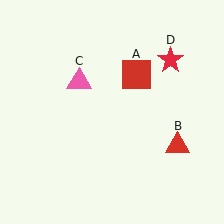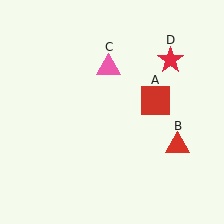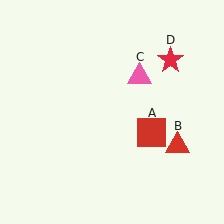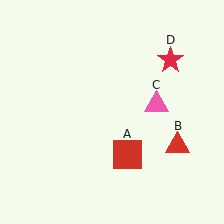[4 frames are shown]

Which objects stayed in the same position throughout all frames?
Red triangle (object B) and red star (object D) remained stationary.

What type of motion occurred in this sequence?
The red square (object A), pink triangle (object C) rotated clockwise around the center of the scene.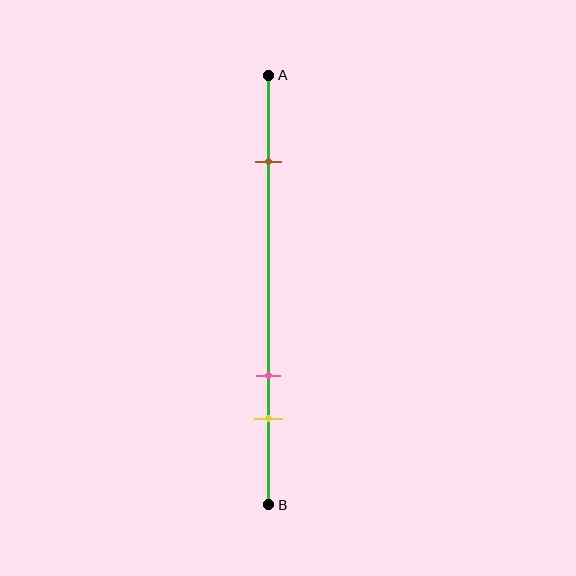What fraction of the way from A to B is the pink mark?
The pink mark is approximately 70% (0.7) of the way from A to B.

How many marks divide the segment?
There are 3 marks dividing the segment.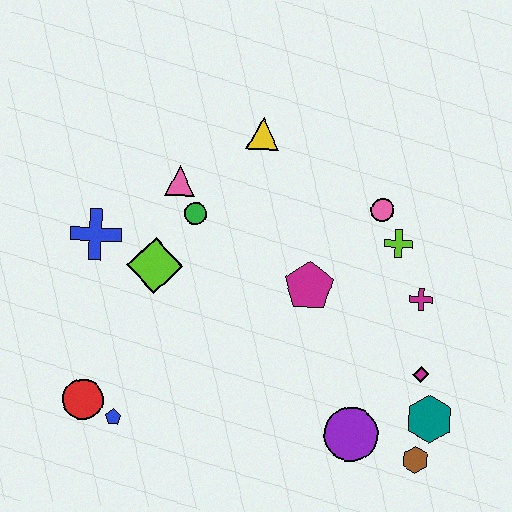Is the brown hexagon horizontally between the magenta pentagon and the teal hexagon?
Yes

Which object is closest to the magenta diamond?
The teal hexagon is closest to the magenta diamond.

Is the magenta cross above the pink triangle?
No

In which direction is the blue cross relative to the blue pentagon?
The blue cross is above the blue pentagon.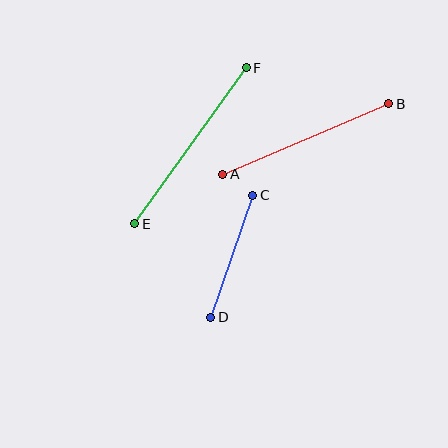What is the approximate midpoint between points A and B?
The midpoint is at approximately (306, 139) pixels.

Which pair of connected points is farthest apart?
Points E and F are farthest apart.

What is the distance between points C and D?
The distance is approximately 129 pixels.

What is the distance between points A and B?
The distance is approximately 180 pixels.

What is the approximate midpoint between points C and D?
The midpoint is at approximately (232, 256) pixels.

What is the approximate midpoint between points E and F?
The midpoint is at approximately (190, 146) pixels.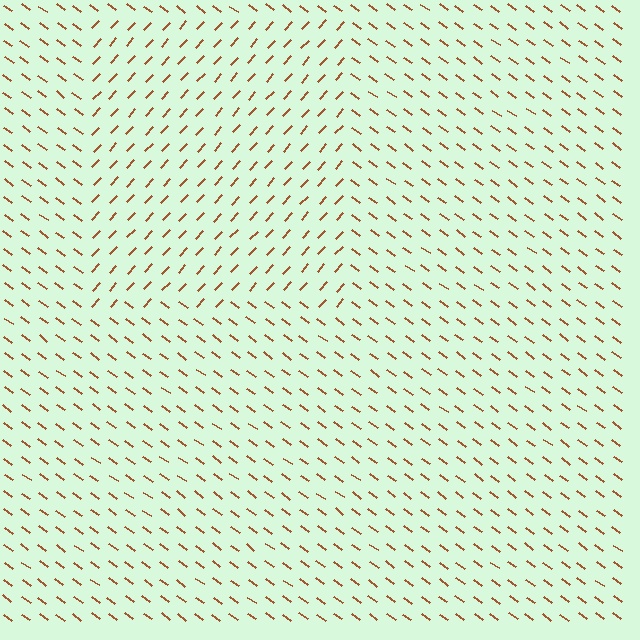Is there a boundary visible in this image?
Yes, there is a texture boundary formed by a change in line orientation.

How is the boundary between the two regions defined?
The boundary is defined purely by a change in line orientation (approximately 83 degrees difference). All lines are the same color and thickness.